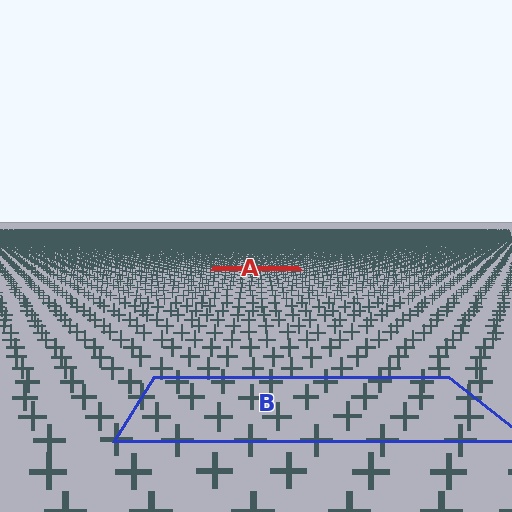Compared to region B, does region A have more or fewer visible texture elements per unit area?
Region A has more texture elements per unit area — they are packed more densely because it is farther away.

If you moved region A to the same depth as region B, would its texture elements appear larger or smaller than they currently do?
They would appear larger. At a closer depth, the same texture elements are projected at a bigger on-screen size.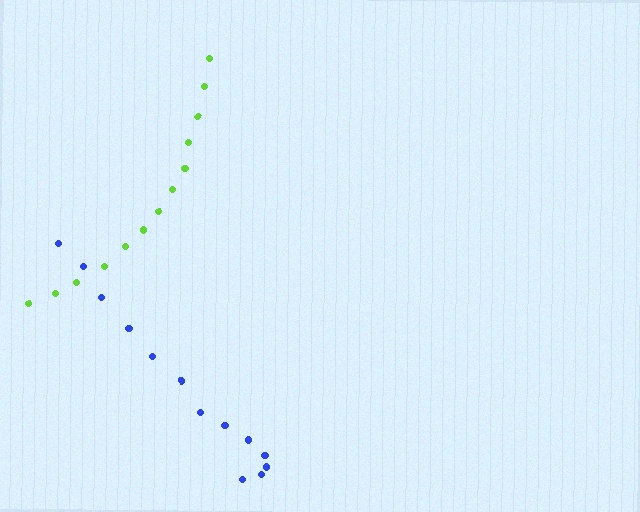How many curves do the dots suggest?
There are 2 distinct paths.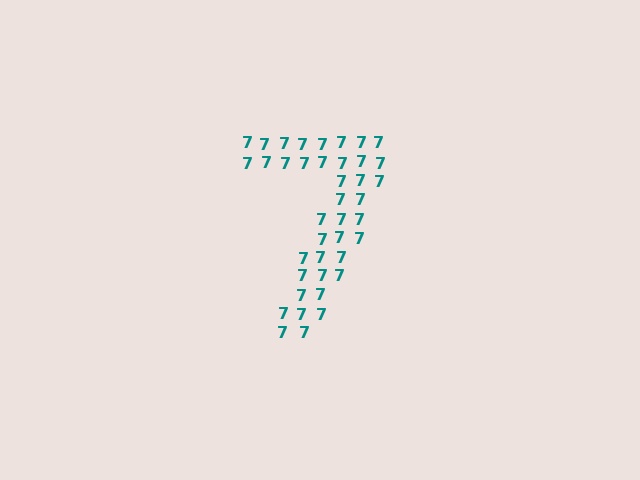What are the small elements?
The small elements are digit 7's.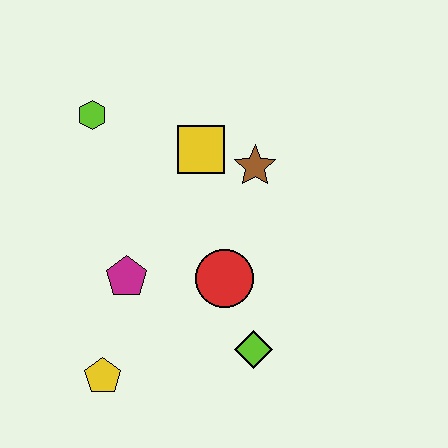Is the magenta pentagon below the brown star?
Yes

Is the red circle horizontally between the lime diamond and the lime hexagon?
Yes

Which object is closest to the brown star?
The yellow square is closest to the brown star.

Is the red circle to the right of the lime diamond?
No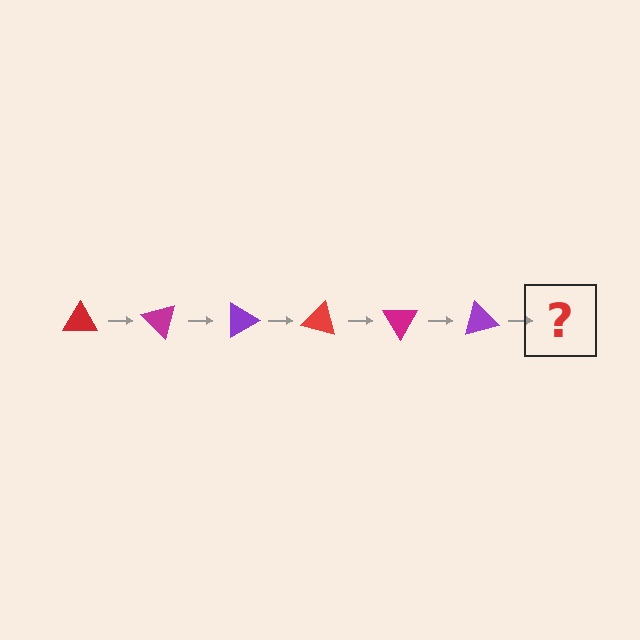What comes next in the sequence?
The next element should be a red triangle, rotated 270 degrees from the start.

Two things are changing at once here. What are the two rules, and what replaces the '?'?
The two rules are that it rotates 45 degrees each step and the color cycles through red, magenta, and purple. The '?' should be a red triangle, rotated 270 degrees from the start.